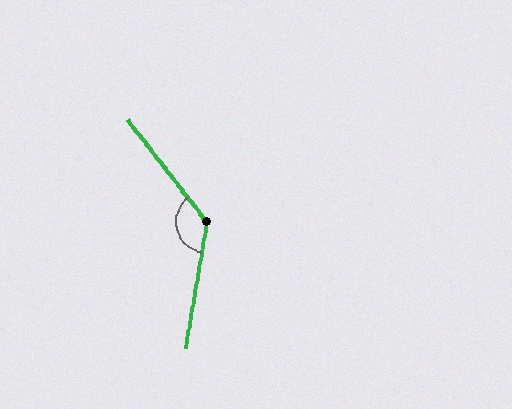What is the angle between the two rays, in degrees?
Approximately 133 degrees.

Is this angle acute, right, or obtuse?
It is obtuse.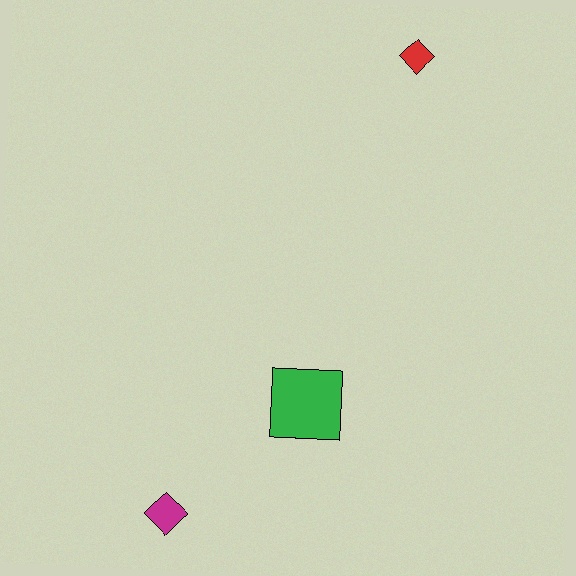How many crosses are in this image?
There are no crosses.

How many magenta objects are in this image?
There is 1 magenta object.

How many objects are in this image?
There are 3 objects.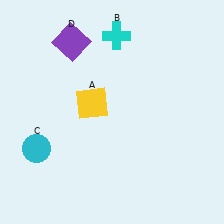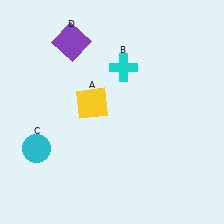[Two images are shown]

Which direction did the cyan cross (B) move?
The cyan cross (B) moved down.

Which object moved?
The cyan cross (B) moved down.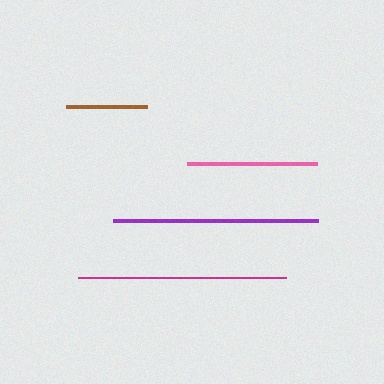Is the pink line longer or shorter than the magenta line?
The magenta line is longer than the pink line.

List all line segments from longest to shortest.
From longest to shortest: magenta, purple, pink, brown.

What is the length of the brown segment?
The brown segment is approximately 81 pixels long.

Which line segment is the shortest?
The brown line is the shortest at approximately 81 pixels.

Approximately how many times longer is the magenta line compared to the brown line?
The magenta line is approximately 2.6 times the length of the brown line.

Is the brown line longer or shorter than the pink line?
The pink line is longer than the brown line.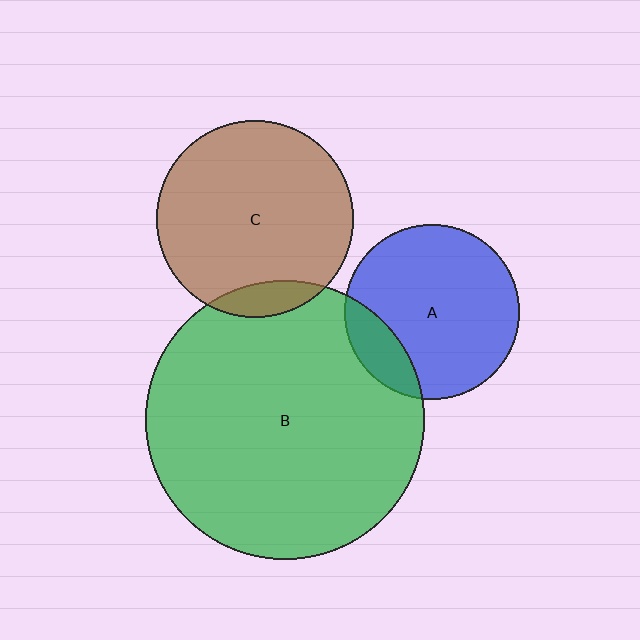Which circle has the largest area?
Circle B (green).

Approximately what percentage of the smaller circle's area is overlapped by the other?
Approximately 10%.